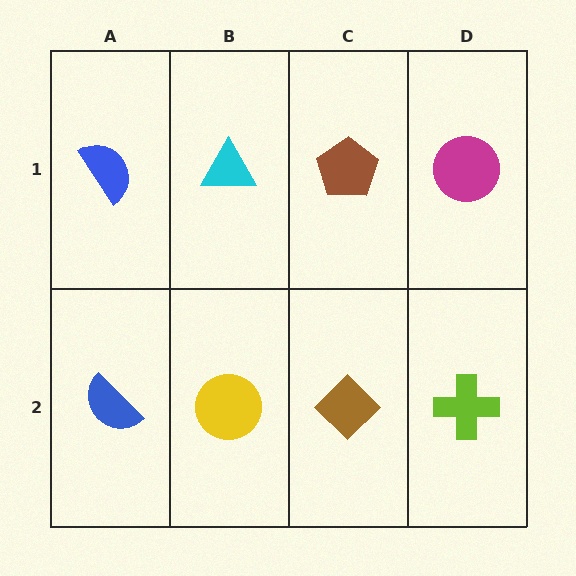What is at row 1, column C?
A brown pentagon.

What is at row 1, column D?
A magenta circle.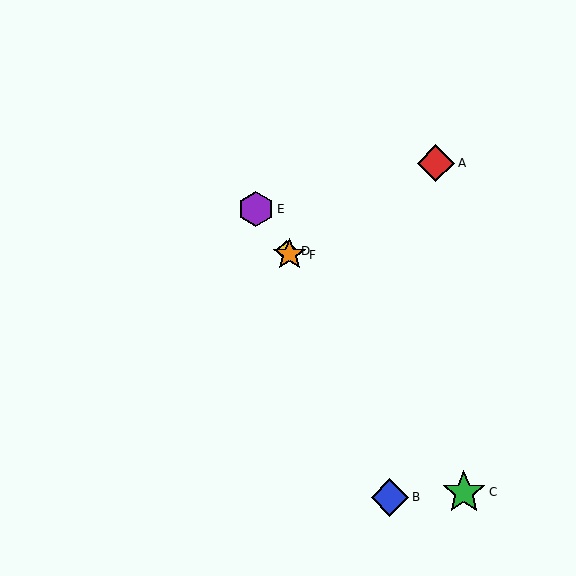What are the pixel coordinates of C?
Object C is at (464, 493).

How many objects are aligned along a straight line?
4 objects (C, D, E, F) are aligned along a straight line.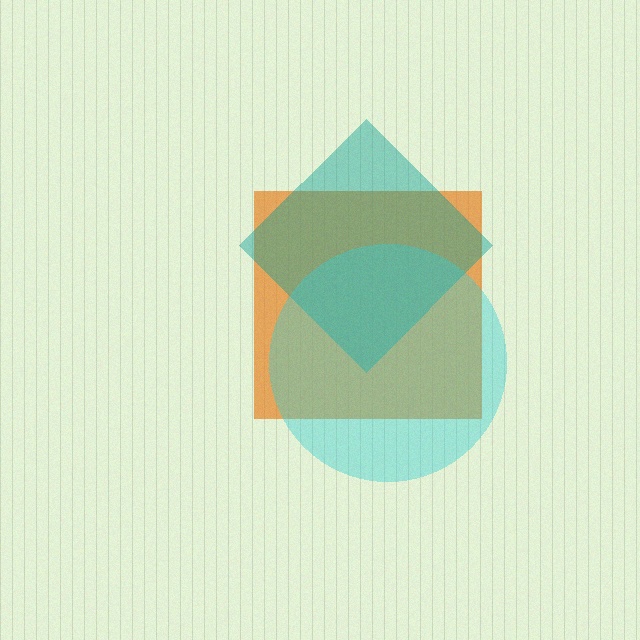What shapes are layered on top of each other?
The layered shapes are: an orange square, a teal diamond, a cyan circle.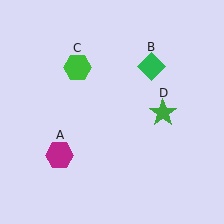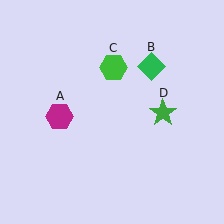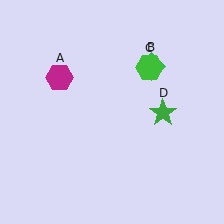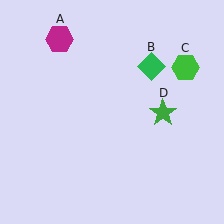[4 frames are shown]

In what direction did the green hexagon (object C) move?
The green hexagon (object C) moved right.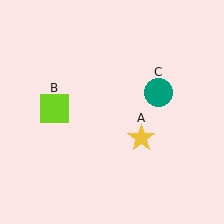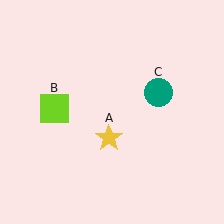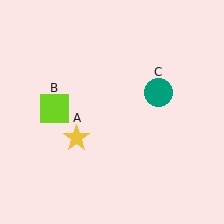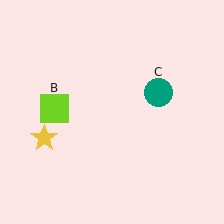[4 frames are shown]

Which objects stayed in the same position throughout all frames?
Lime square (object B) and teal circle (object C) remained stationary.